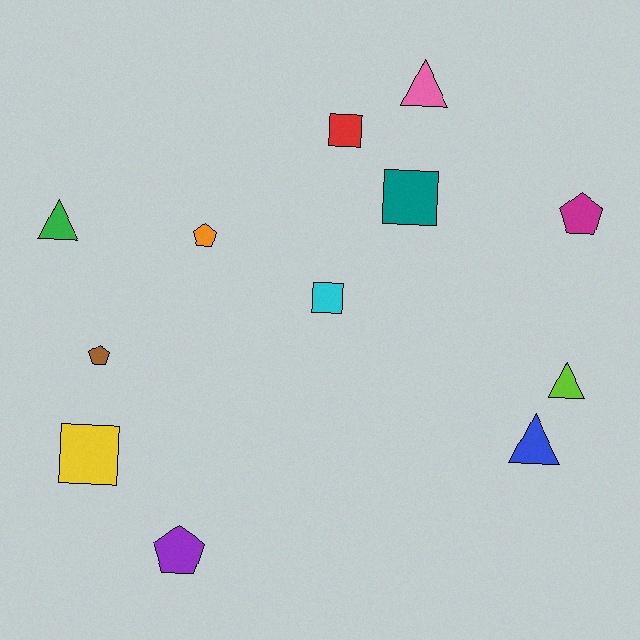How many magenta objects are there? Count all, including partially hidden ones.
There is 1 magenta object.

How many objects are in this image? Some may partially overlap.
There are 12 objects.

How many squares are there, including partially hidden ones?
There are 4 squares.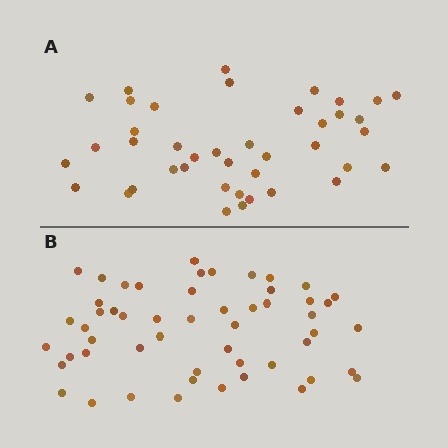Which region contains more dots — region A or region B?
Region B (the bottom region) has more dots.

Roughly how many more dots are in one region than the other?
Region B has roughly 12 or so more dots than region A.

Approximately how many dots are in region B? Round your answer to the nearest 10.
About 50 dots. (The exact count is 53, which rounds to 50.)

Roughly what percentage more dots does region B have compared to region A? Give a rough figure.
About 30% more.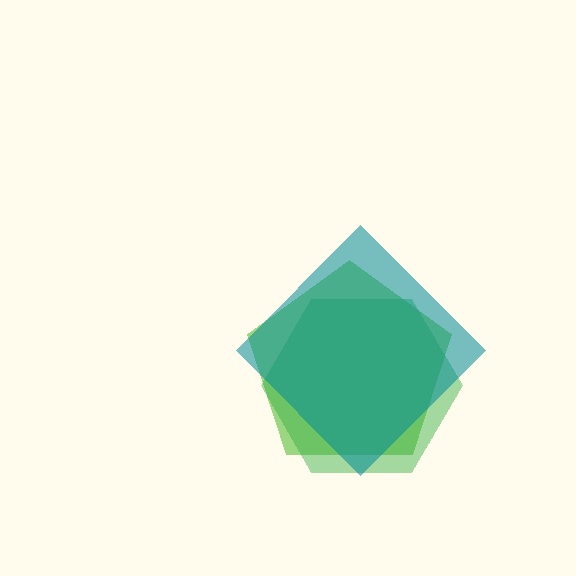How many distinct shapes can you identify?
There are 3 distinct shapes: a lime pentagon, a green hexagon, a teal diamond.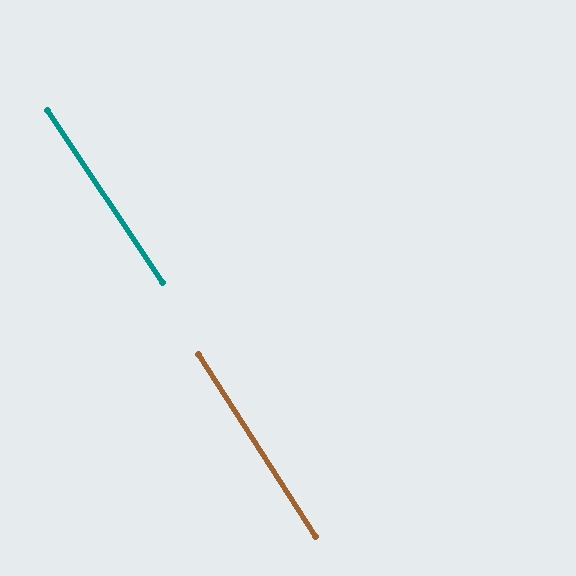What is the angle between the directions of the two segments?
Approximately 1 degree.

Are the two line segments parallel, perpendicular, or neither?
Parallel — their directions differ by only 0.8°.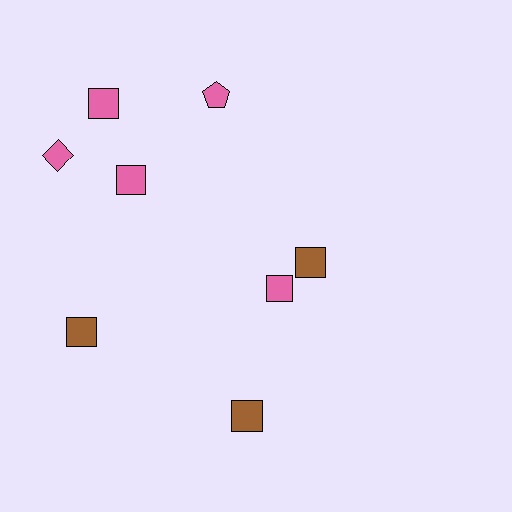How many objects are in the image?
There are 8 objects.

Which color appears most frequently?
Pink, with 5 objects.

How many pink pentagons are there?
There is 1 pink pentagon.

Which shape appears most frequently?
Square, with 6 objects.